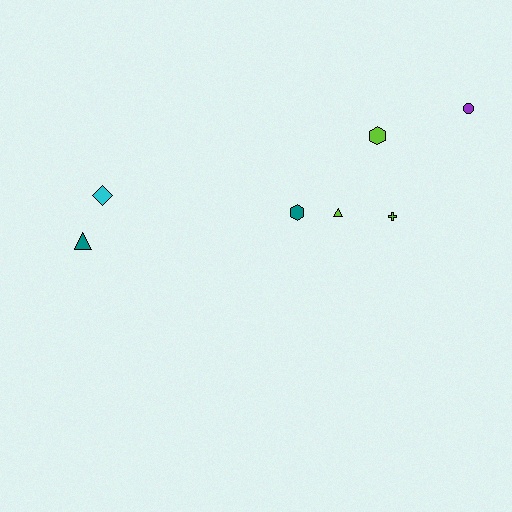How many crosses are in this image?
There is 1 cross.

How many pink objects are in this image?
There are no pink objects.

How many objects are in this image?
There are 7 objects.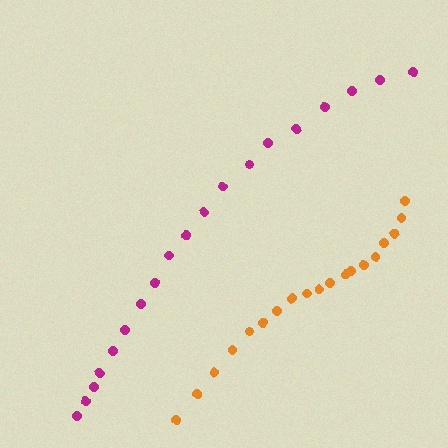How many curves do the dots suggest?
There are 2 distinct paths.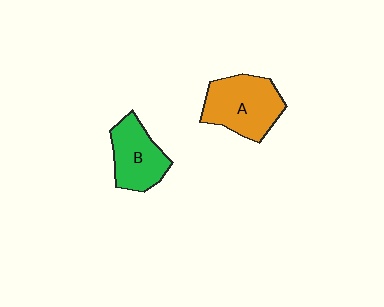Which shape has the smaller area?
Shape B (green).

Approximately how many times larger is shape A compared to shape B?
Approximately 1.3 times.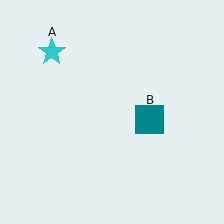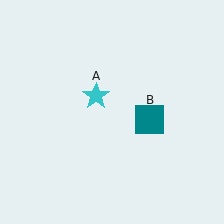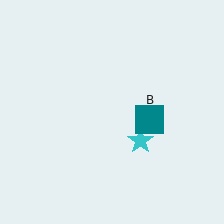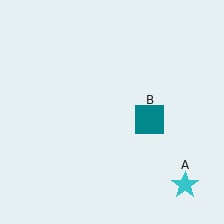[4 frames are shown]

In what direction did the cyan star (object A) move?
The cyan star (object A) moved down and to the right.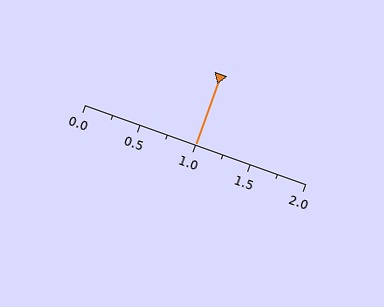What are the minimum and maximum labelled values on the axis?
The axis runs from 0.0 to 2.0.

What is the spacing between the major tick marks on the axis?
The major ticks are spaced 0.5 apart.